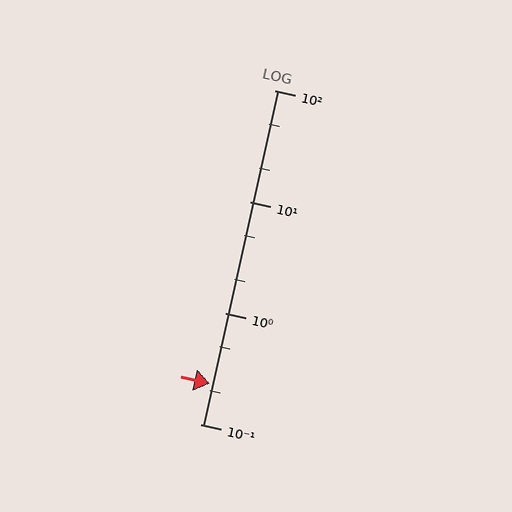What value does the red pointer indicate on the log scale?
The pointer indicates approximately 0.23.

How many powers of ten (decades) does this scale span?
The scale spans 3 decades, from 0.1 to 100.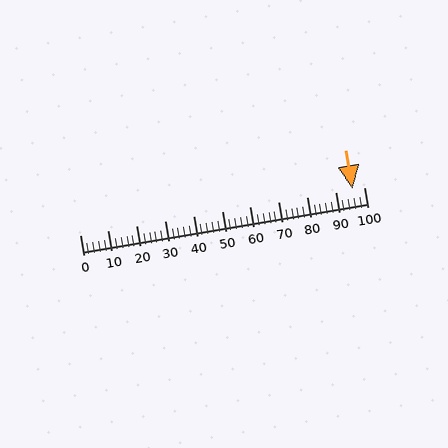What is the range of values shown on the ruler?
The ruler shows values from 0 to 100.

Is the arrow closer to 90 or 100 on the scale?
The arrow is closer to 100.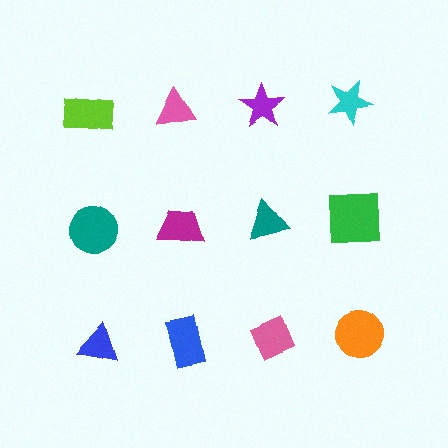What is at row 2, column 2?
A magenta trapezoid.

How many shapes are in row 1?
4 shapes.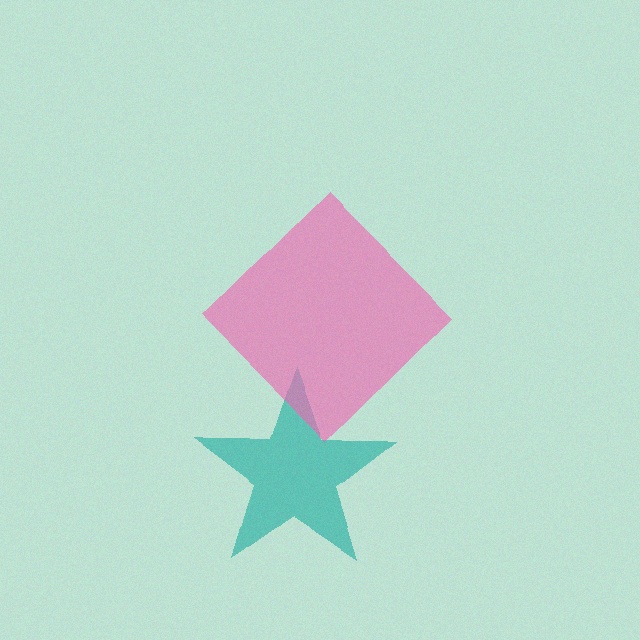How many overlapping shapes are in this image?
There are 2 overlapping shapes in the image.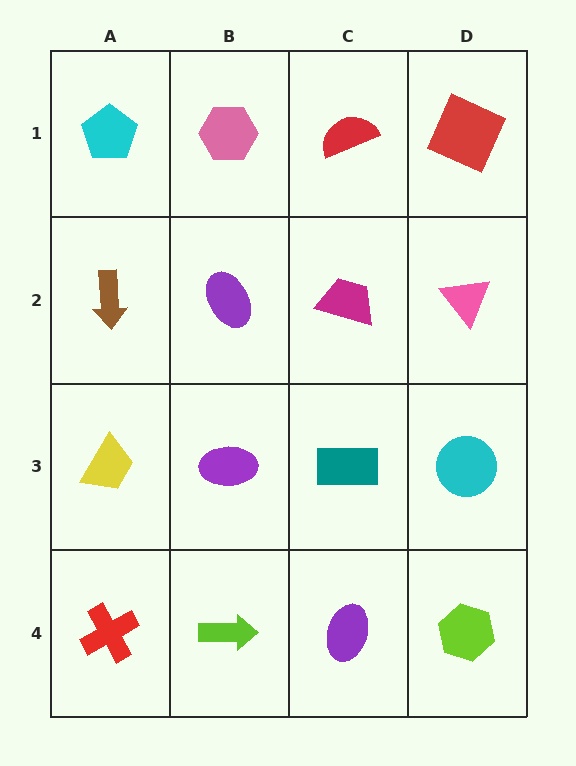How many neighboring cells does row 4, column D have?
2.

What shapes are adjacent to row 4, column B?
A purple ellipse (row 3, column B), a red cross (row 4, column A), a purple ellipse (row 4, column C).